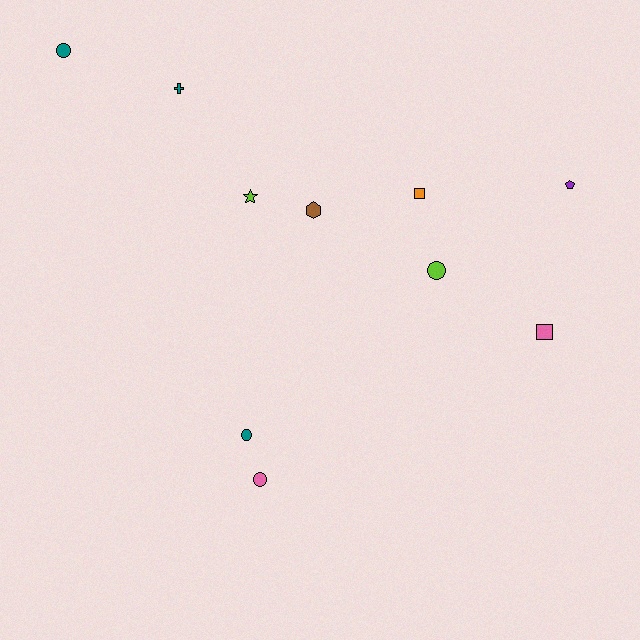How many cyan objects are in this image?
There are no cyan objects.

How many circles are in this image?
There are 4 circles.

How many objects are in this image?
There are 10 objects.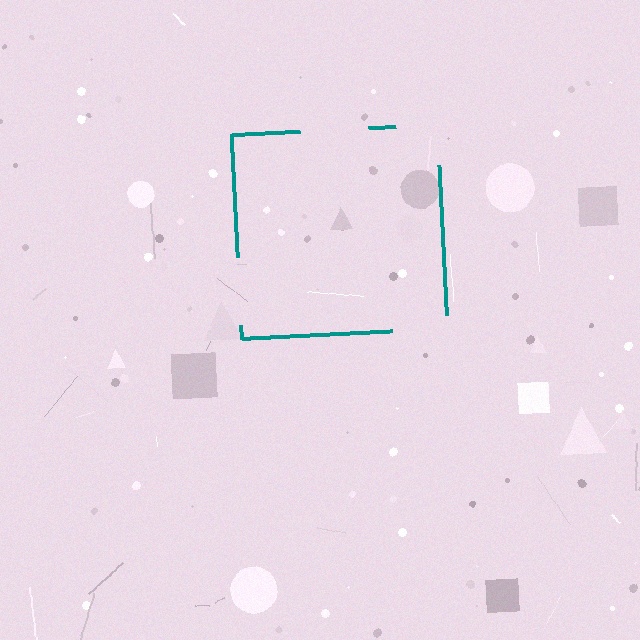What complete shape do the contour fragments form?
The contour fragments form a square.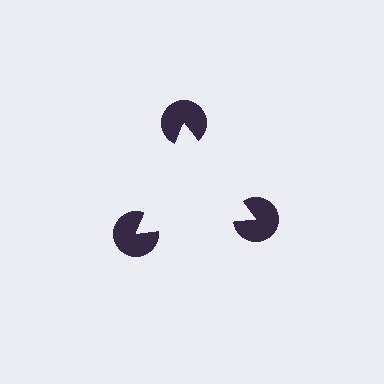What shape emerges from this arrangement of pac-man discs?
An illusory triangle — its edges are inferred from the aligned wedge cuts in the pac-man discs, not physically drawn.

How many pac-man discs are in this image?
There are 3 — one at each vertex of the illusory triangle.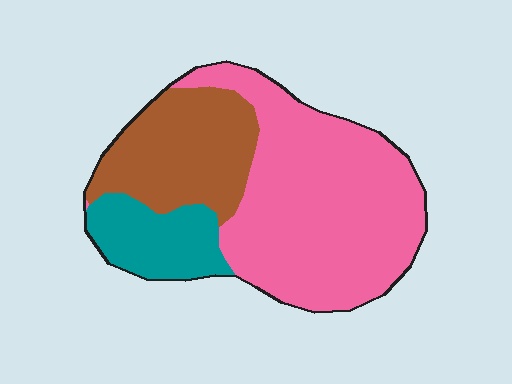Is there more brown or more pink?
Pink.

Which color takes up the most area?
Pink, at roughly 60%.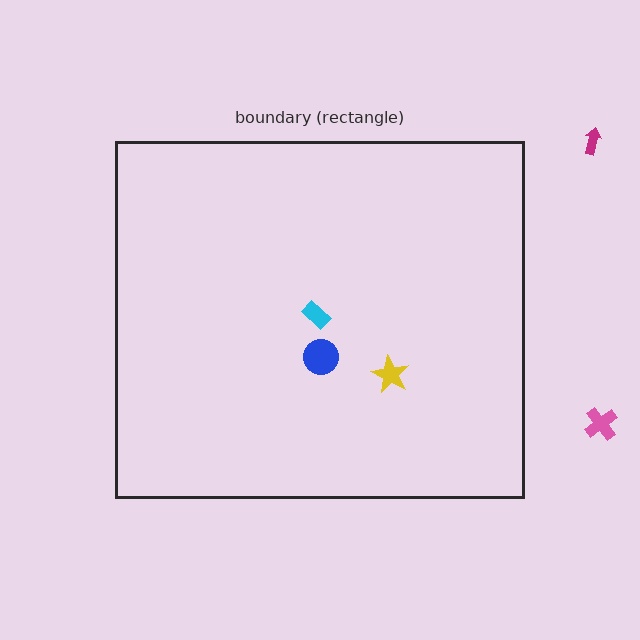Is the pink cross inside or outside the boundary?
Outside.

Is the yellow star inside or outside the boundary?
Inside.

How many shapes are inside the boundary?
3 inside, 2 outside.